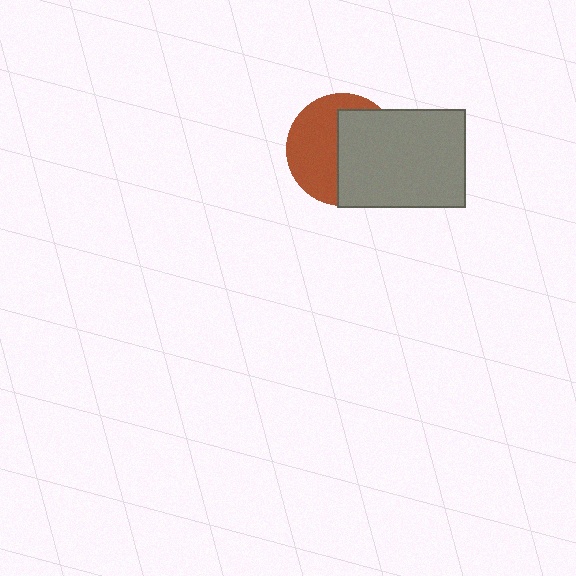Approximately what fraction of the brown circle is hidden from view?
Roughly 50% of the brown circle is hidden behind the gray rectangle.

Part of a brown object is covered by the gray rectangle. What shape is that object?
It is a circle.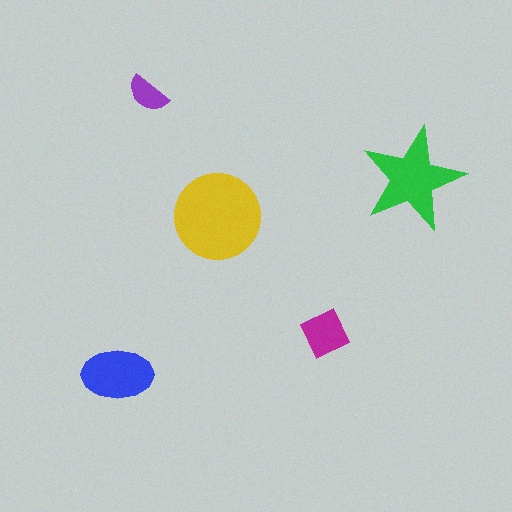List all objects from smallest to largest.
The purple semicircle, the magenta square, the blue ellipse, the green star, the yellow circle.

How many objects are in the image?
There are 5 objects in the image.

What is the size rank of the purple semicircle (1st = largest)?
5th.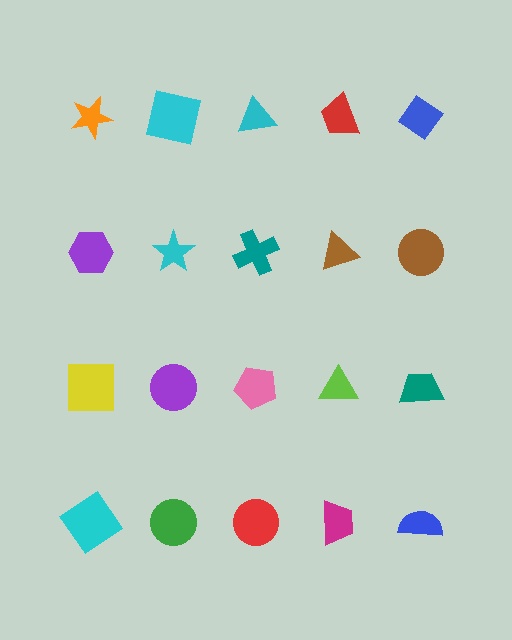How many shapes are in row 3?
5 shapes.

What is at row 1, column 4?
A red trapezoid.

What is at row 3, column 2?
A purple circle.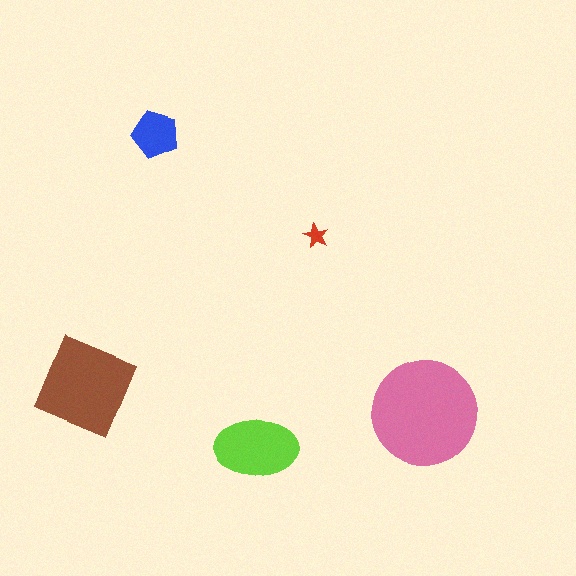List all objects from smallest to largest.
The red star, the blue pentagon, the lime ellipse, the brown diamond, the pink circle.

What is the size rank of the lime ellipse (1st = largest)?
3rd.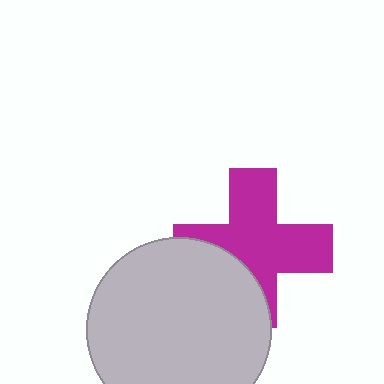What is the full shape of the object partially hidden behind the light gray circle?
The partially hidden object is a magenta cross.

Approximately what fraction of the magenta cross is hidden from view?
Roughly 30% of the magenta cross is hidden behind the light gray circle.